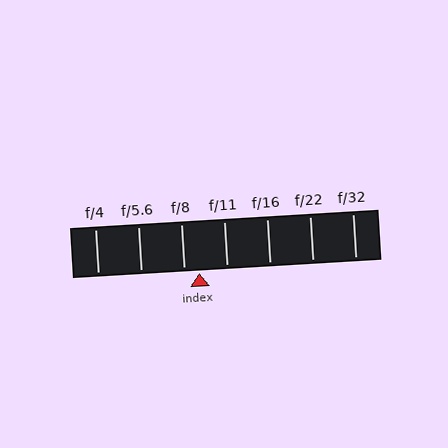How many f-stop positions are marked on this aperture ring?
There are 7 f-stop positions marked.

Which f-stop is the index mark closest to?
The index mark is closest to f/8.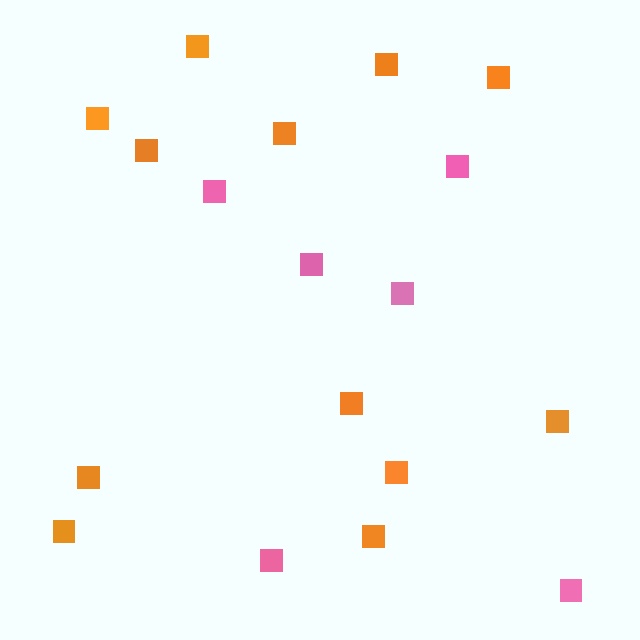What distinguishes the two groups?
There are 2 groups: one group of pink squares (6) and one group of orange squares (12).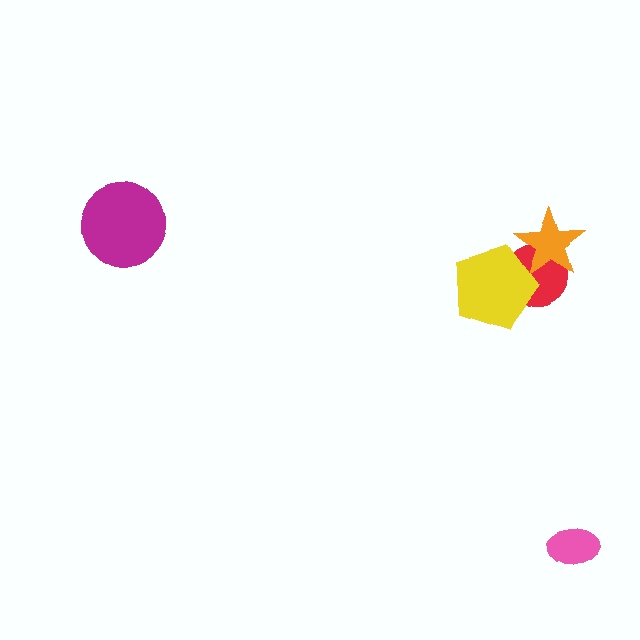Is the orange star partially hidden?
Yes, it is partially covered by another shape.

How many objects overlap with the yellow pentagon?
2 objects overlap with the yellow pentagon.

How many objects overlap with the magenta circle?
0 objects overlap with the magenta circle.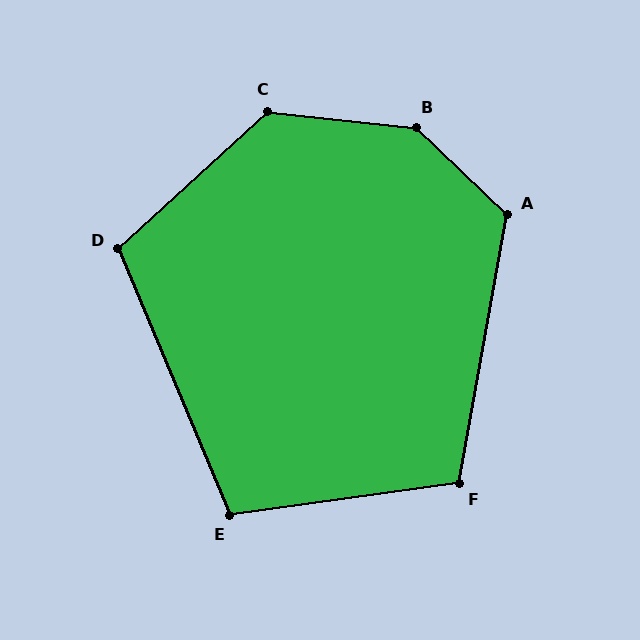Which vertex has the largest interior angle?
B, at approximately 143 degrees.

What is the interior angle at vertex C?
Approximately 131 degrees (obtuse).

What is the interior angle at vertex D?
Approximately 109 degrees (obtuse).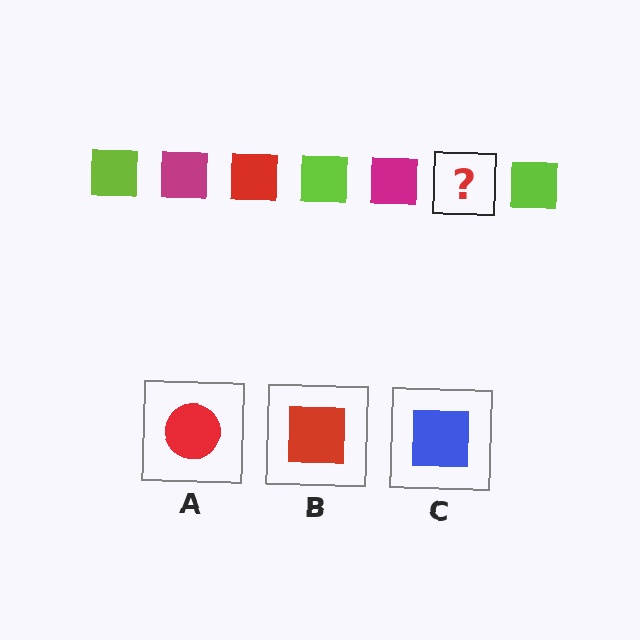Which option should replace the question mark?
Option B.